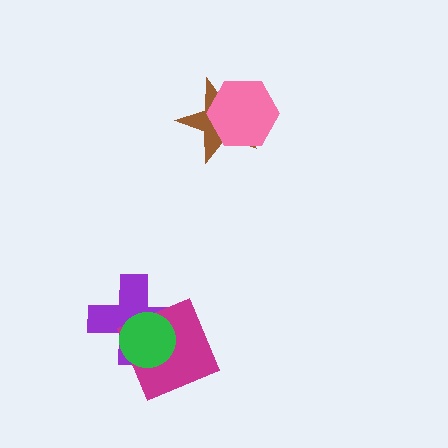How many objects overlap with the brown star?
1 object overlaps with the brown star.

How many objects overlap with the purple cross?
2 objects overlap with the purple cross.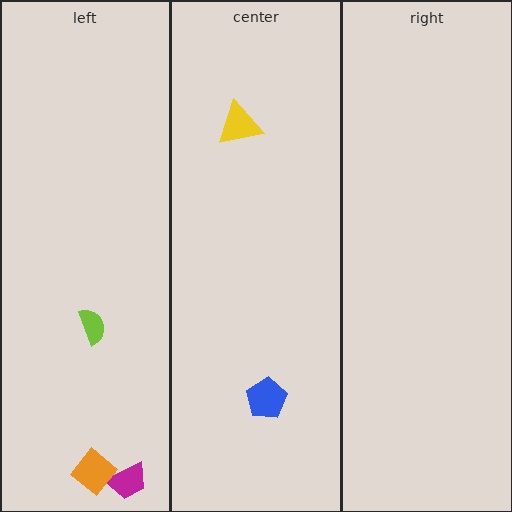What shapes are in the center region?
The blue pentagon, the yellow triangle.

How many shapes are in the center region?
2.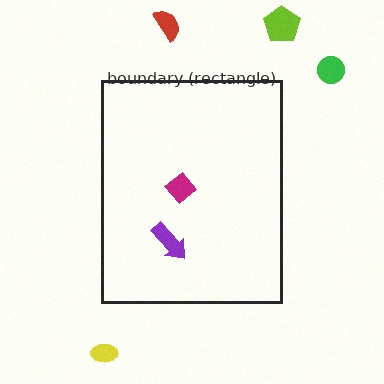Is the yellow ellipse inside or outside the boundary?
Outside.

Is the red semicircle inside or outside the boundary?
Outside.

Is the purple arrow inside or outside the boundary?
Inside.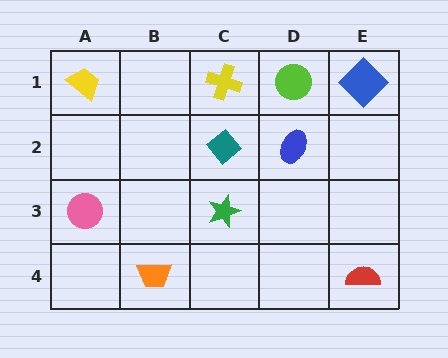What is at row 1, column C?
A yellow cross.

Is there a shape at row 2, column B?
No, that cell is empty.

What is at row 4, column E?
A red semicircle.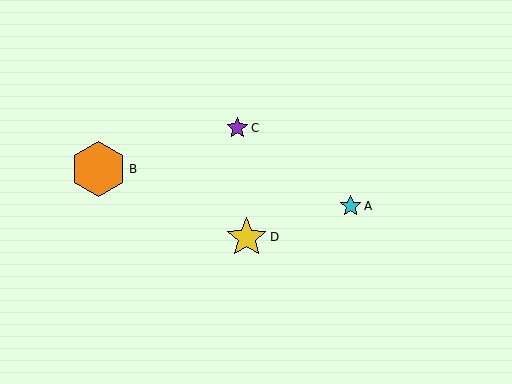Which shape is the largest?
The orange hexagon (labeled B) is the largest.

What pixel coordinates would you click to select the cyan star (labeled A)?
Click at (351, 206) to select the cyan star A.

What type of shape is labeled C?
Shape C is a purple star.